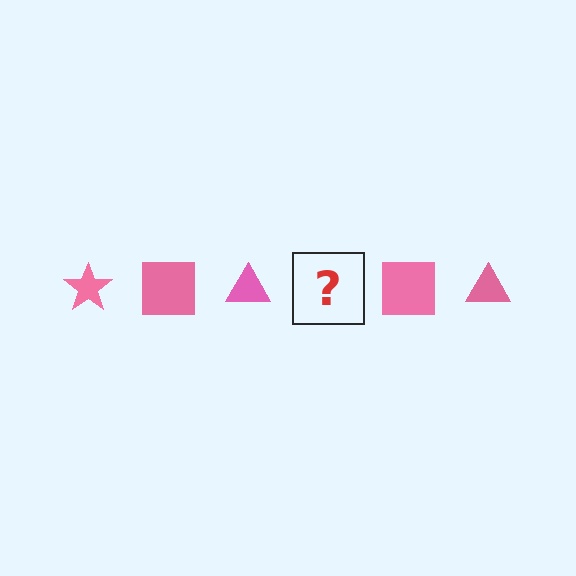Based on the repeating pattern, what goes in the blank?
The blank should be a pink star.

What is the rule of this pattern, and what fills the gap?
The rule is that the pattern cycles through star, square, triangle shapes in pink. The gap should be filled with a pink star.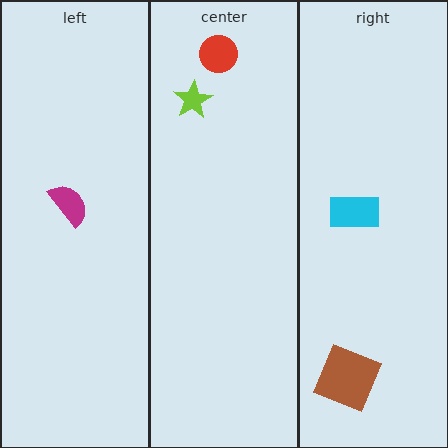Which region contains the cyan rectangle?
The right region.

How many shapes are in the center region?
2.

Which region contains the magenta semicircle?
The left region.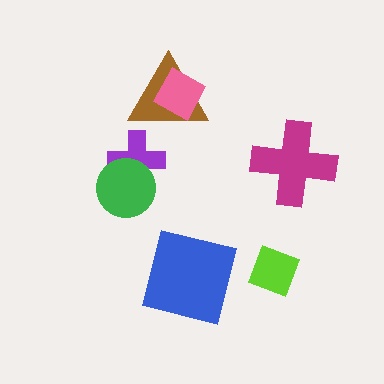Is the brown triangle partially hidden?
Yes, it is partially covered by another shape.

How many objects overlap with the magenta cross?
0 objects overlap with the magenta cross.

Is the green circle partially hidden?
No, no other shape covers it.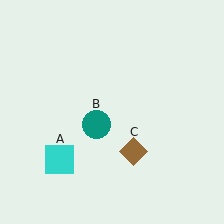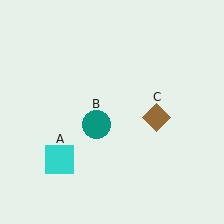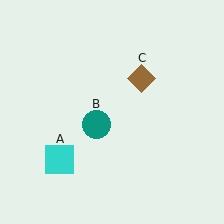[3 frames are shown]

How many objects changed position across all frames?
1 object changed position: brown diamond (object C).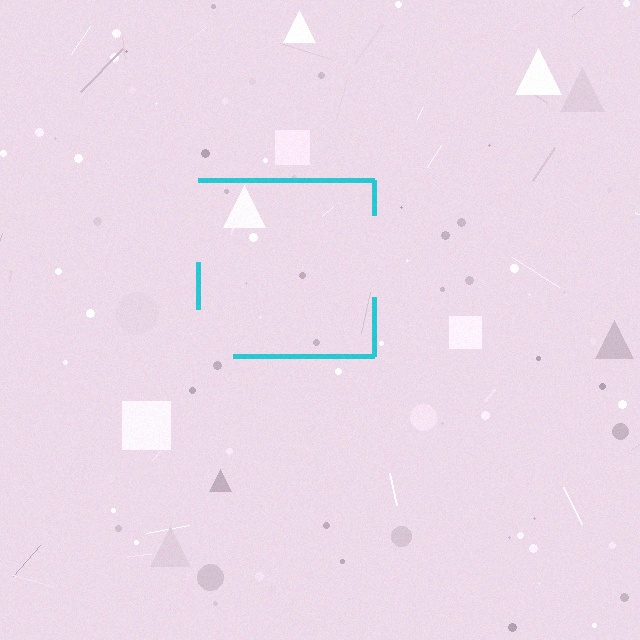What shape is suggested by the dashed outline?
The dashed outline suggests a square.